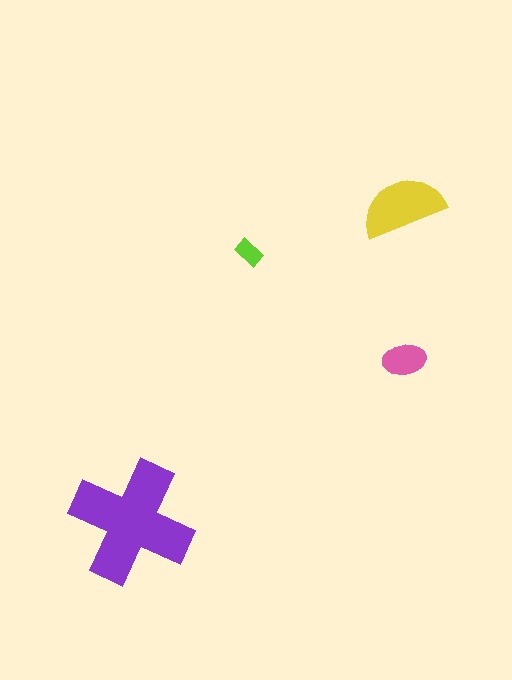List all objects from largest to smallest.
The purple cross, the yellow semicircle, the pink ellipse, the lime rectangle.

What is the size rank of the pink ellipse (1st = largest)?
3rd.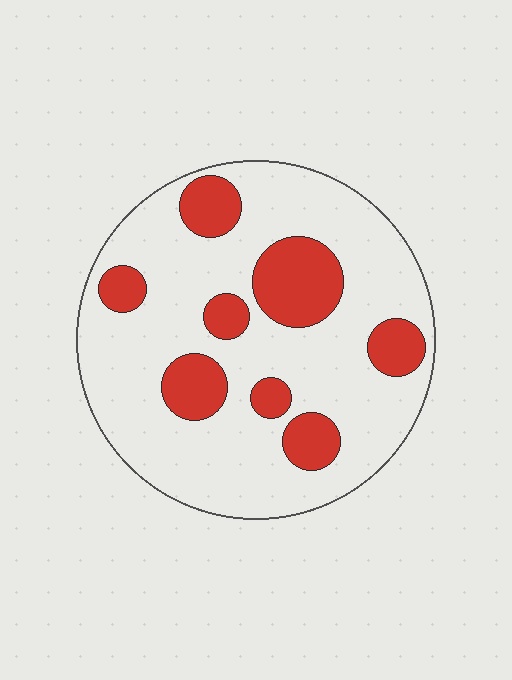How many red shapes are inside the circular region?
8.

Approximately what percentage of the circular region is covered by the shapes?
Approximately 25%.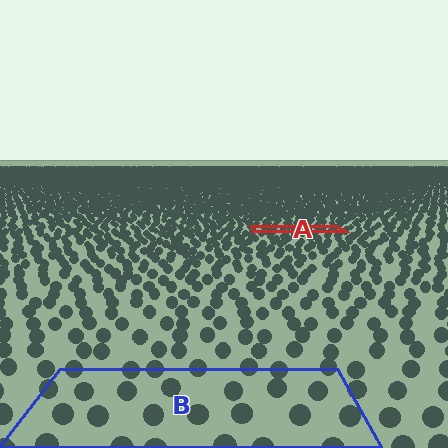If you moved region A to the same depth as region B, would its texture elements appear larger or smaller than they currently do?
They would appear larger. At a closer depth, the same texture elements are projected at a bigger on-screen size.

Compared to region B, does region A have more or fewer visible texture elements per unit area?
Region A has more texture elements per unit area — they are packed more densely because it is farther away.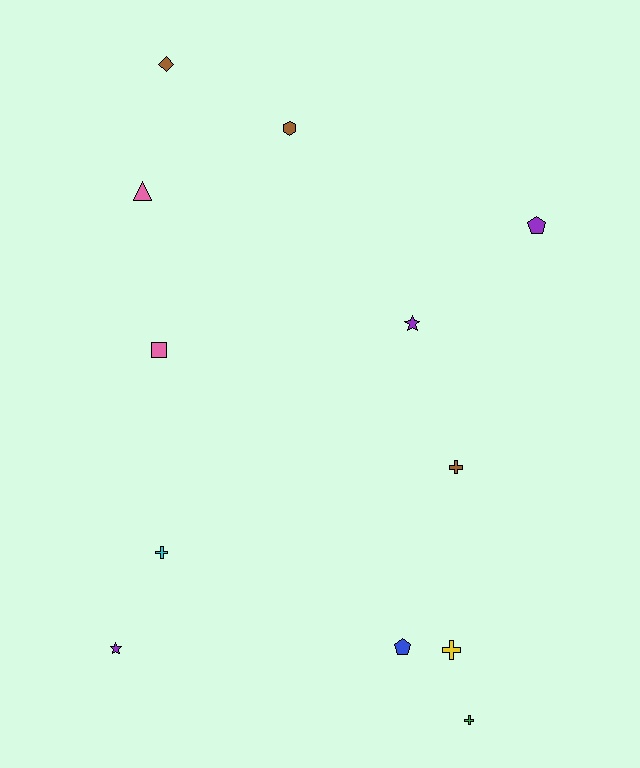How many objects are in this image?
There are 12 objects.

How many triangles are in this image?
There is 1 triangle.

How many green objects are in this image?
There is 1 green object.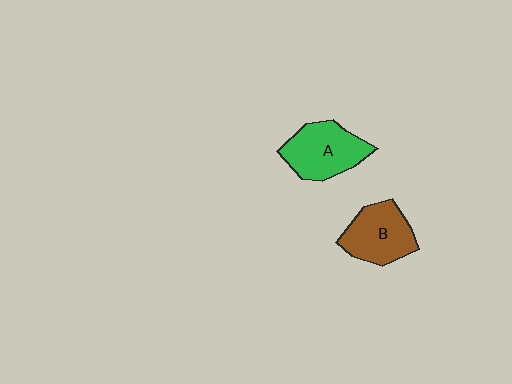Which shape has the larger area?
Shape A (green).